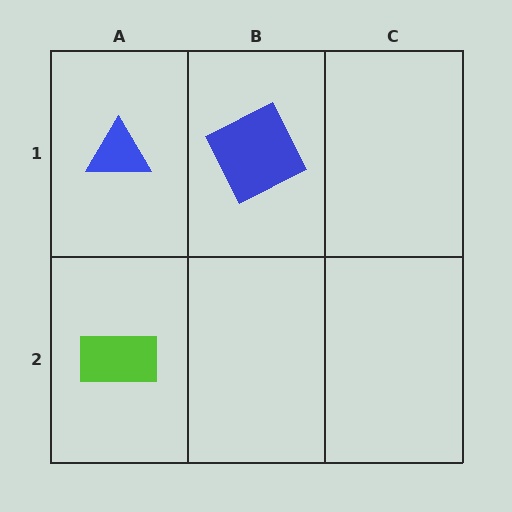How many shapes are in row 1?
2 shapes.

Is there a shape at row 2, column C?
No, that cell is empty.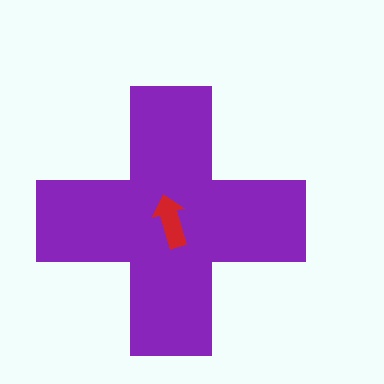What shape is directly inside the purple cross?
The red arrow.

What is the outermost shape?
The purple cross.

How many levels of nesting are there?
2.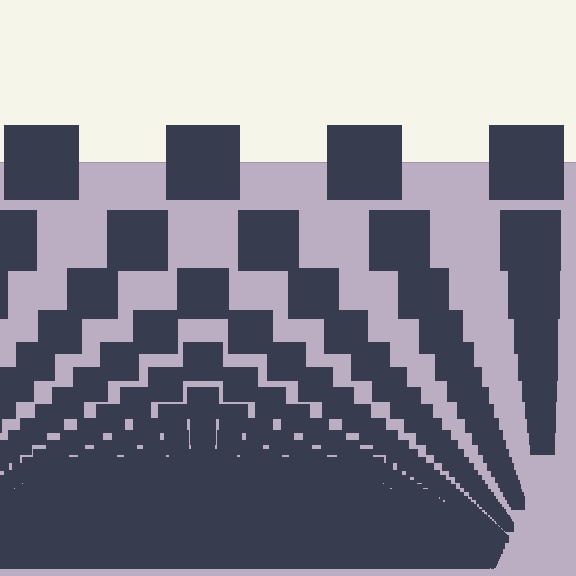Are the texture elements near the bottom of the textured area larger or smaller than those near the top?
Smaller. The gradient is inverted — elements near the bottom are smaller and denser.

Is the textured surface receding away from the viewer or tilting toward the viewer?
The surface appears to tilt toward the viewer. Texture elements get larger and sparser toward the top.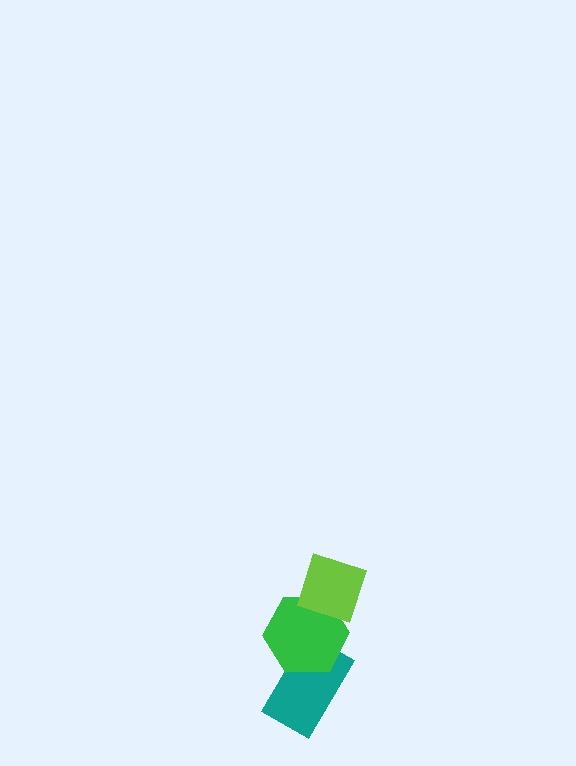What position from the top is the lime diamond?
The lime diamond is 1st from the top.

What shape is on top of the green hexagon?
The lime diamond is on top of the green hexagon.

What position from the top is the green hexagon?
The green hexagon is 2nd from the top.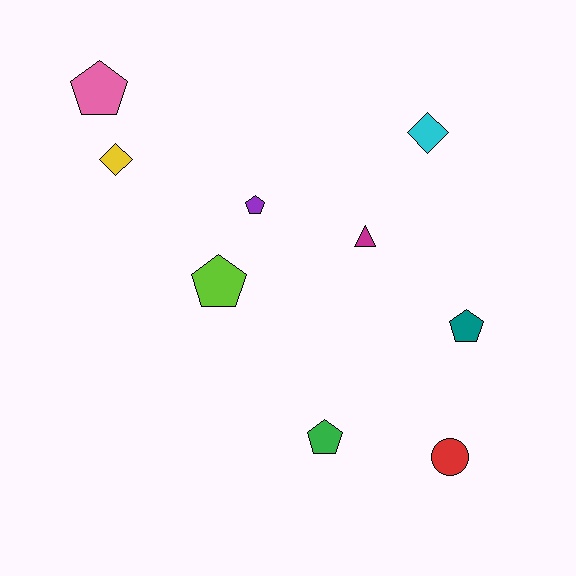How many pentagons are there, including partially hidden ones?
There are 5 pentagons.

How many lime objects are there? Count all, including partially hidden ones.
There is 1 lime object.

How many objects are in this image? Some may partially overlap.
There are 9 objects.